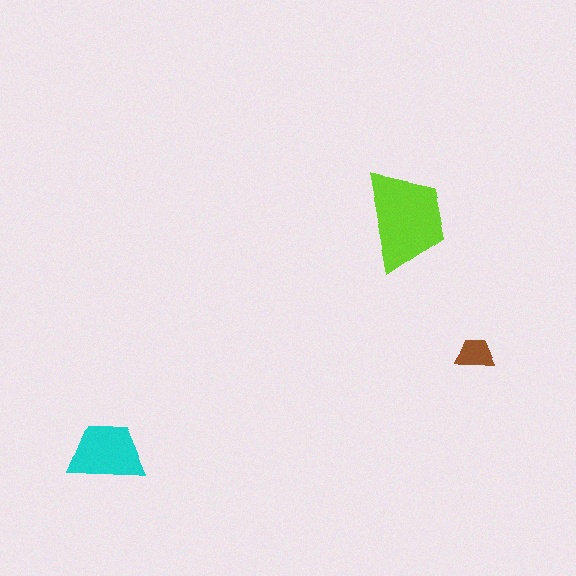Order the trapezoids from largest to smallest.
the lime one, the cyan one, the brown one.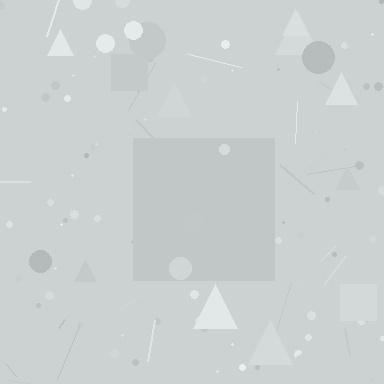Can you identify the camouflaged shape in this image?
The camouflaged shape is a square.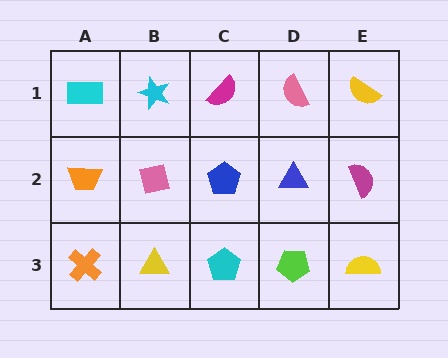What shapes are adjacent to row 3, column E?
A magenta semicircle (row 2, column E), a lime pentagon (row 3, column D).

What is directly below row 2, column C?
A cyan pentagon.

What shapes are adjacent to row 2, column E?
A yellow semicircle (row 1, column E), a yellow semicircle (row 3, column E), a blue triangle (row 2, column D).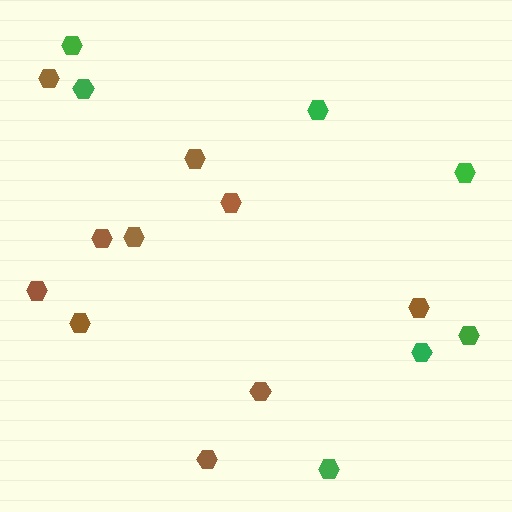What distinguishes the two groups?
There are 2 groups: one group of green hexagons (7) and one group of brown hexagons (10).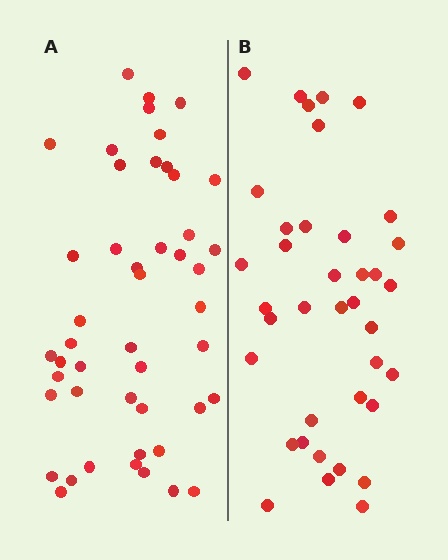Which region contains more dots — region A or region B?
Region A (the left region) has more dots.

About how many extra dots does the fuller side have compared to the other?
Region A has roughly 8 or so more dots than region B.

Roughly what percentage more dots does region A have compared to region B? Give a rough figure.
About 25% more.